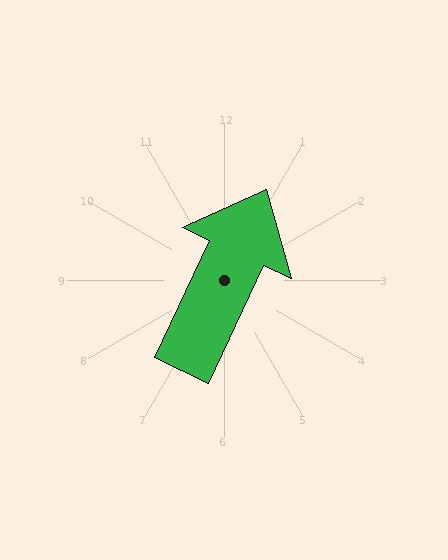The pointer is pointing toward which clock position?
Roughly 1 o'clock.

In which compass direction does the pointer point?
Northeast.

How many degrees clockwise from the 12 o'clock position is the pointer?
Approximately 25 degrees.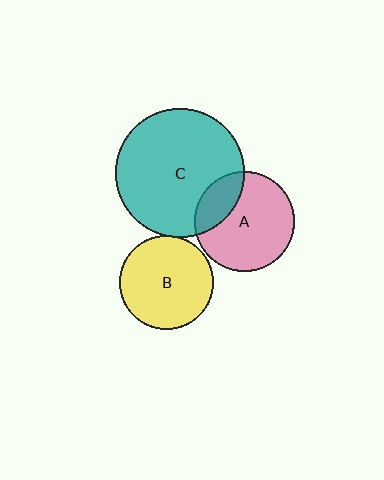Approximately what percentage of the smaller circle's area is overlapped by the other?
Approximately 5%.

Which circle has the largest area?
Circle C (teal).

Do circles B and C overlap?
Yes.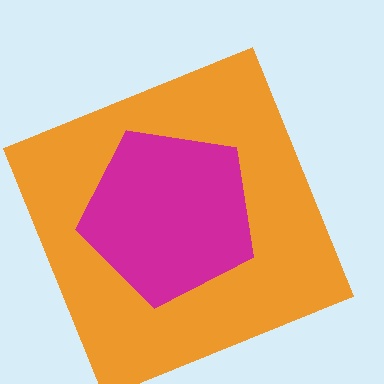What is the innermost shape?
The magenta pentagon.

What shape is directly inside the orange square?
The magenta pentagon.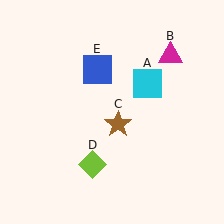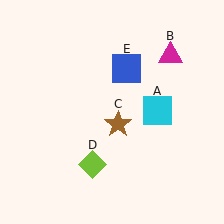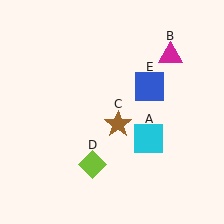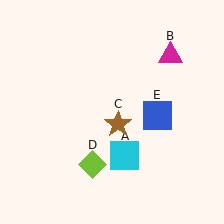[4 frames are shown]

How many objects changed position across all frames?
2 objects changed position: cyan square (object A), blue square (object E).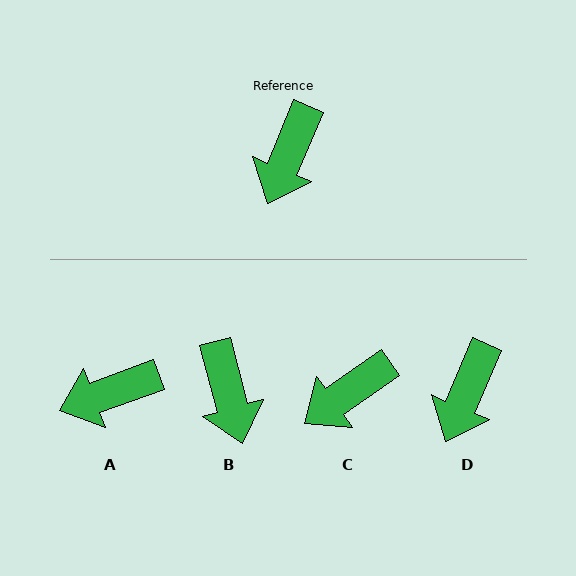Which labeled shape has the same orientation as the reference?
D.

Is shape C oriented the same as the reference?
No, it is off by about 32 degrees.